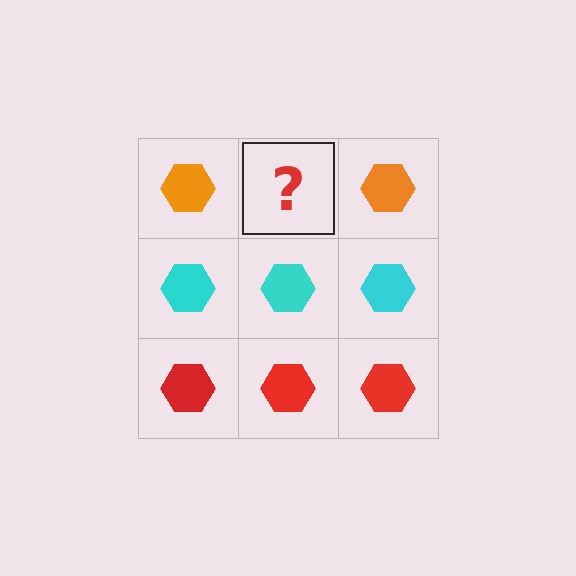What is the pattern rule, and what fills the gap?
The rule is that each row has a consistent color. The gap should be filled with an orange hexagon.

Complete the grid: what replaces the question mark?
The question mark should be replaced with an orange hexagon.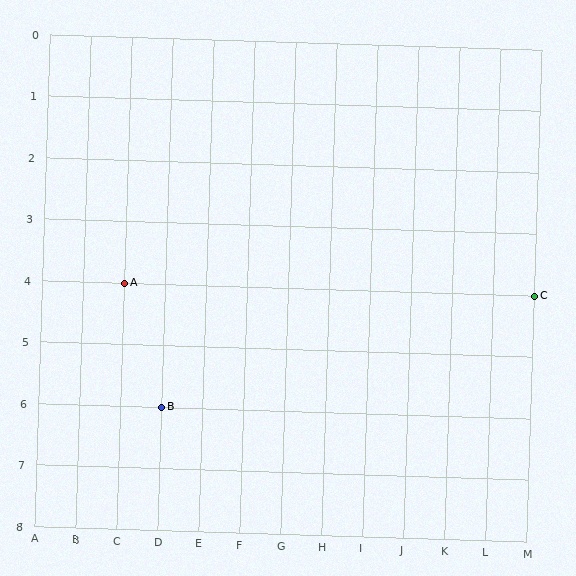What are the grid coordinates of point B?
Point B is at grid coordinates (D, 6).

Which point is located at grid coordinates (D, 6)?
Point B is at (D, 6).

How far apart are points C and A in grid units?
Points C and A are 10 columns apart.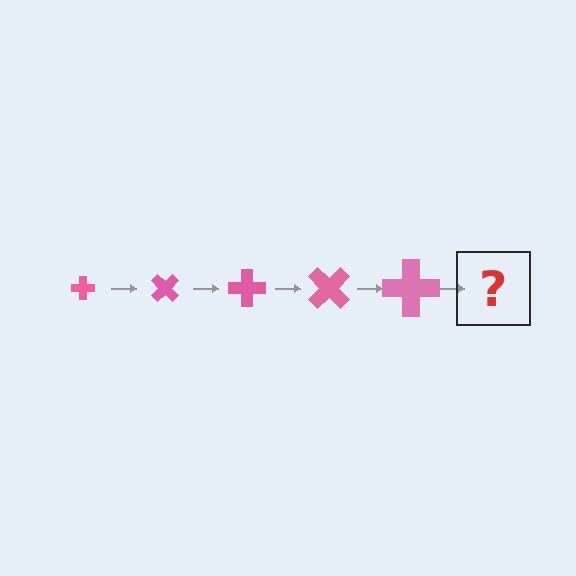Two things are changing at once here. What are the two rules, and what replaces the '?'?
The two rules are that the cross grows larger each step and it rotates 45 degrees each step. The '?' should be a cross, larger than the previous one and rotated 225 degrees from the start.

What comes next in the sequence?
The next element should be a cross, larger than the previous one and rotated 225 degrees from the start.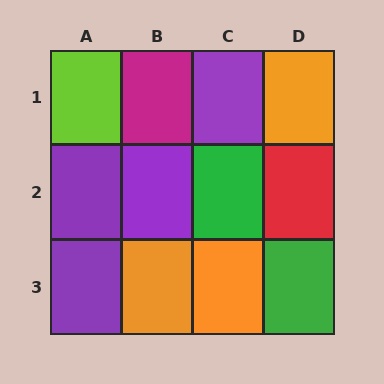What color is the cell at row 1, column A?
Lime.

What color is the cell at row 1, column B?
Magenta.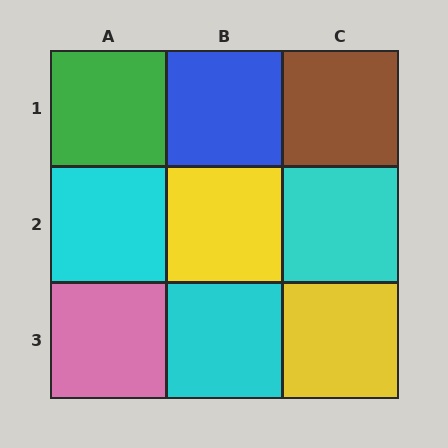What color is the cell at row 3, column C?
Yellow.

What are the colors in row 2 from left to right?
Cyan, yellow, cyan.